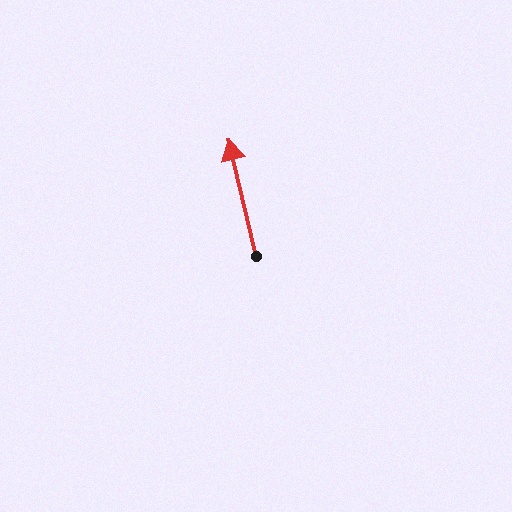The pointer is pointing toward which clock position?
Roughly 12 o'clock.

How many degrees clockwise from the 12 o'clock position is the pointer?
Approximately 347 degrees.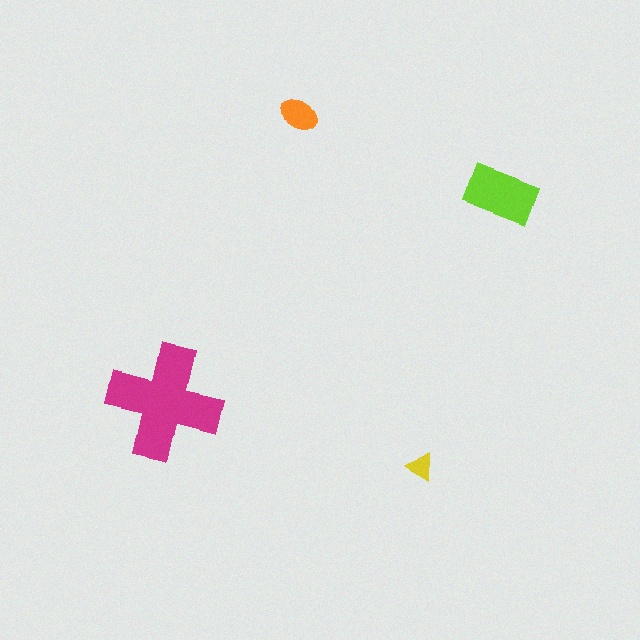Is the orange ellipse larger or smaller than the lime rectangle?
Smaller.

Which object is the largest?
The magenta cross.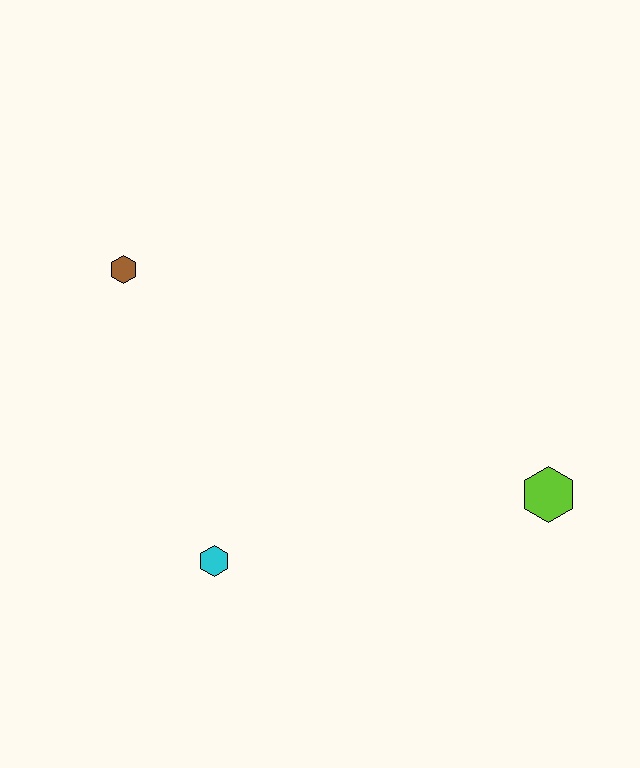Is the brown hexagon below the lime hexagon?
No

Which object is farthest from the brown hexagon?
The lime hexagon is farthest from the brown hexagon.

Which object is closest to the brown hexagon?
The cyan hexagon is closest to the brown hexagon.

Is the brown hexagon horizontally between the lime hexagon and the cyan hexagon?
No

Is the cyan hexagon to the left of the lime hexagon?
Yes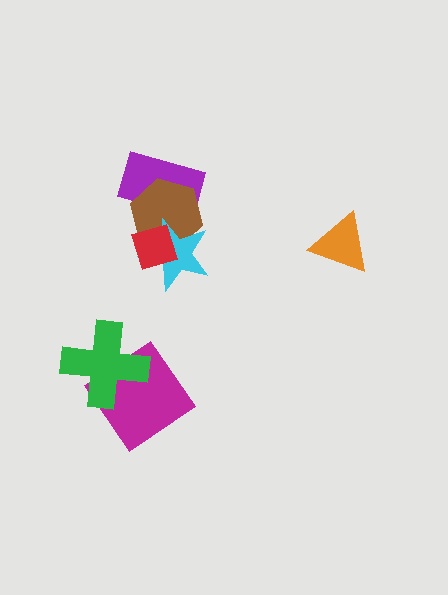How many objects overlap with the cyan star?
2 objects overlap with the cyan star.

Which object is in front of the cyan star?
The red diamond is in front of the cyan star.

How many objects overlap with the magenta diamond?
1 object overlaps with the magenta diamond.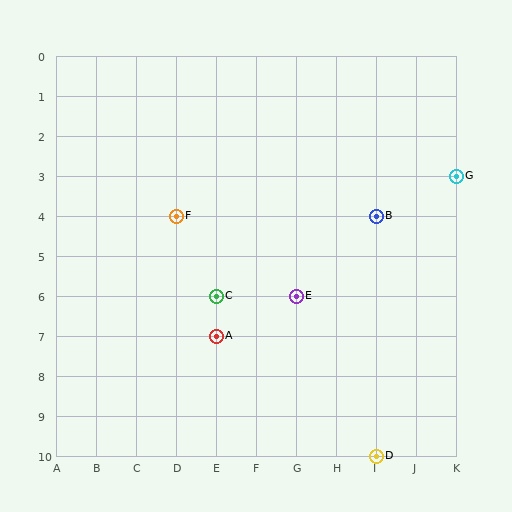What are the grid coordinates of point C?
Point C is at grid coordinates (E, 6).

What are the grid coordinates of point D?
Point D is at grid coordinates (I, 10).